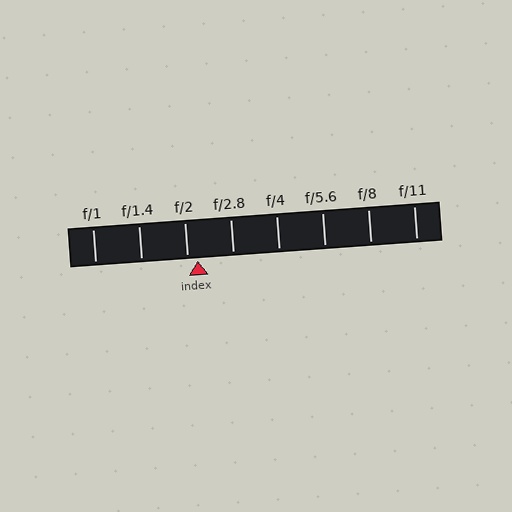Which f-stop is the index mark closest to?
The index mark is closest to f/2.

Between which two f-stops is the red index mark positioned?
The index mark is between f/2 and f/2.8.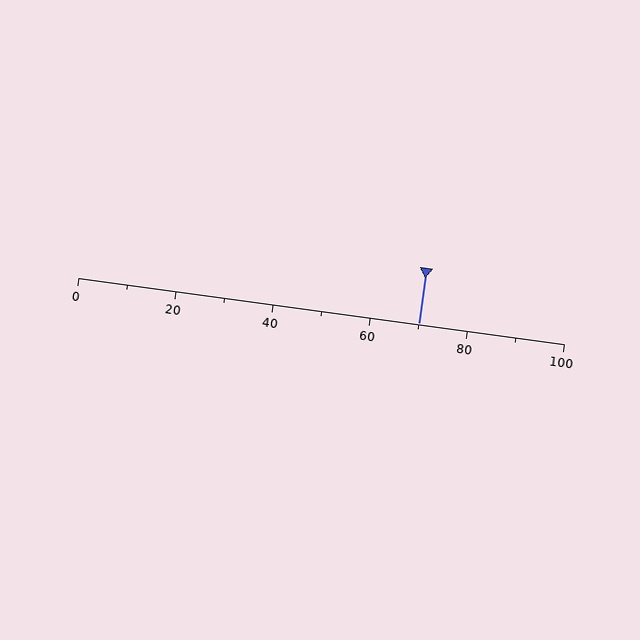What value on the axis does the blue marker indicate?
The marker indicates approximately 70.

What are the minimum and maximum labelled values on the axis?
The axis runs from 0 to 100.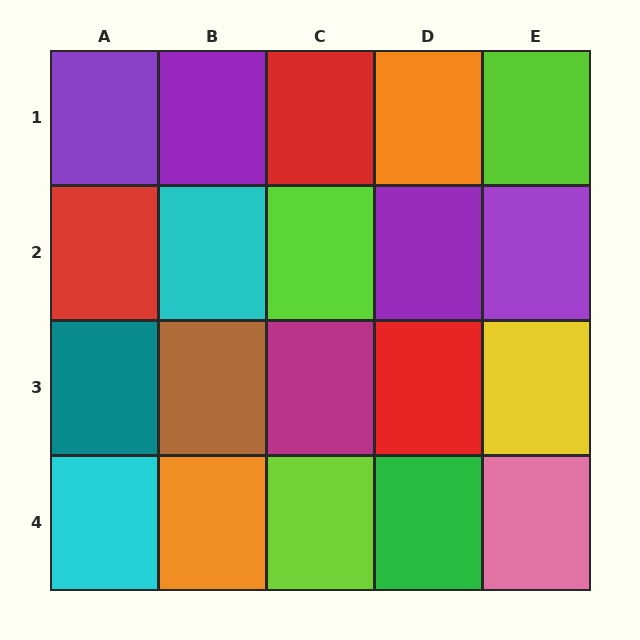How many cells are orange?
2 cells are orange.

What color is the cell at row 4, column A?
Cyan.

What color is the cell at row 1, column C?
Red.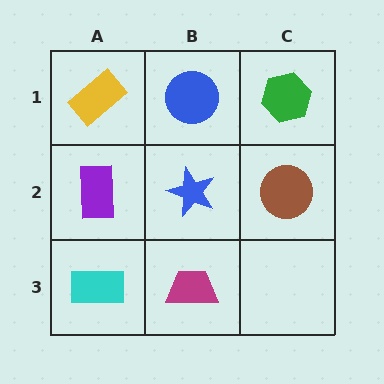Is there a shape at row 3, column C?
No, that cell is empty.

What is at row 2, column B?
A blue star.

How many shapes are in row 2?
3 shapes.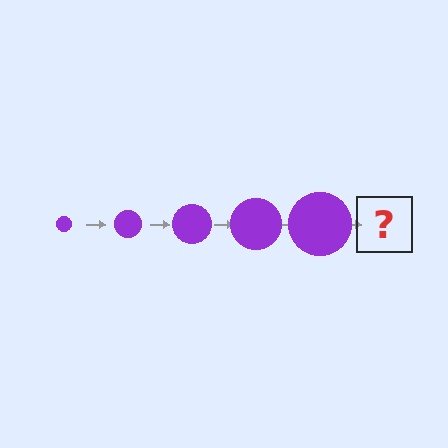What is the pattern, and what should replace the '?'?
The pattern is that the circle gets progressively larger each step. The '?' should be a purple circle, larger than the previous one.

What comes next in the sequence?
The next element should be a purple circle, larger than the previous one.